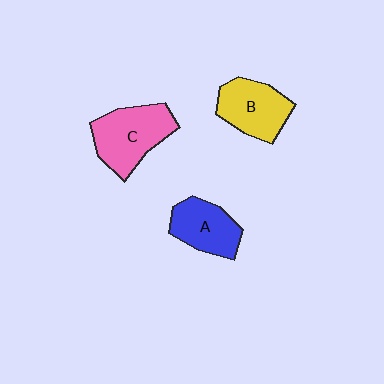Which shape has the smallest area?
Shape A (blue).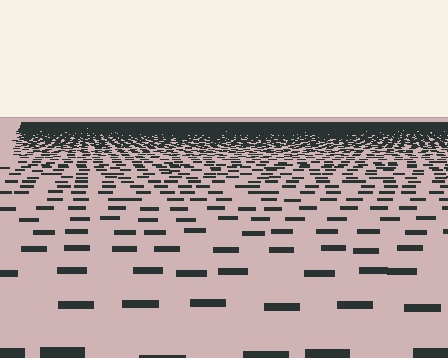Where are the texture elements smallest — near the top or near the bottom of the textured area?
Near the top.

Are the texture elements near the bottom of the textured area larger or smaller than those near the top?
Larger. Near the bottom, elements are closer to the viewer and appear at a bigger on-screen size.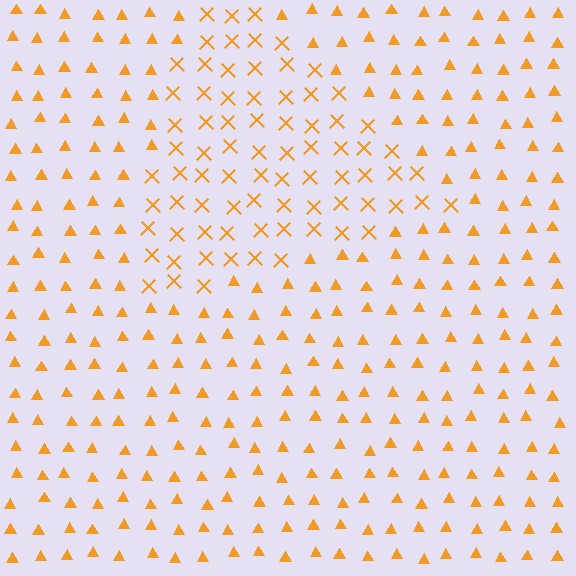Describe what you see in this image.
The image is filled with small orange elements arranged in a uniform grid. A triangle-shaped region contains X marks, while the surrounding area contains triangles. The boundary is defined purely by the change in element shape.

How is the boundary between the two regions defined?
The boundary is defined by a change in element shape: X marks inside vs. triangles outside. All elements share the same color and spacing.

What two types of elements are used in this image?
The image uses X marks inside the triangle region and triangles outside it.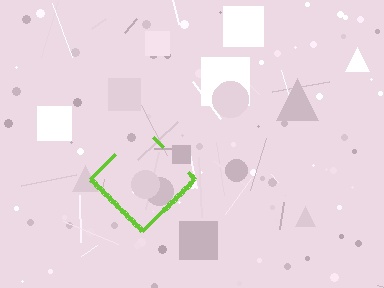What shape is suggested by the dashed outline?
The dashed outline suggests a diamond.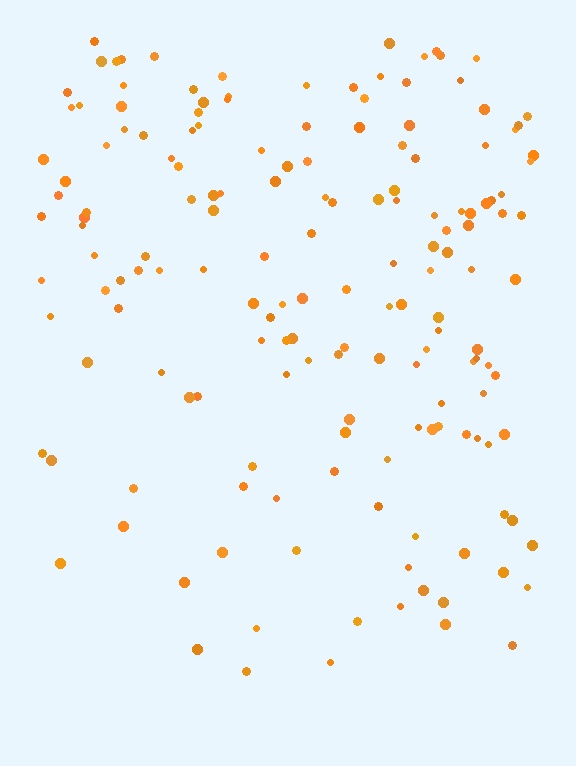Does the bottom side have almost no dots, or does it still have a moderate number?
Still a moderate number, just noticeably fewer than the top.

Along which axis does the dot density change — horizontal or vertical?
Vertical.